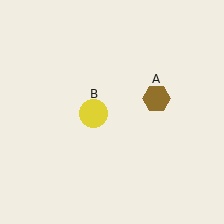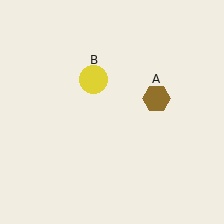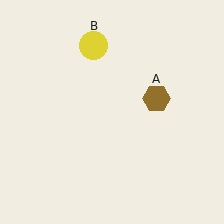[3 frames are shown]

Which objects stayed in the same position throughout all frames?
Brown hexagon (object A) remained stationary.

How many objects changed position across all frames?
1 object changed position: yellow circle (object B).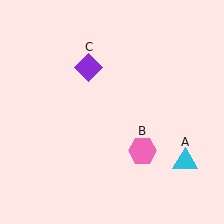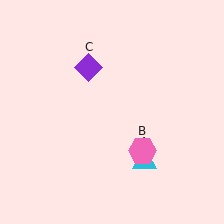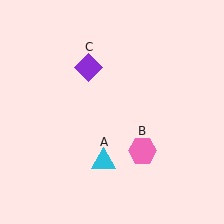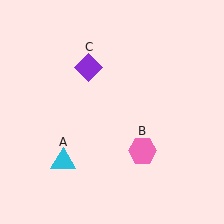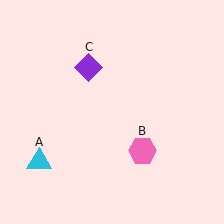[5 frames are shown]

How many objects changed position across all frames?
1 object changed position: cyan triangle (object A).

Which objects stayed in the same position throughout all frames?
Pink hexagon (object B) and purple diamond (object C) remained stationary.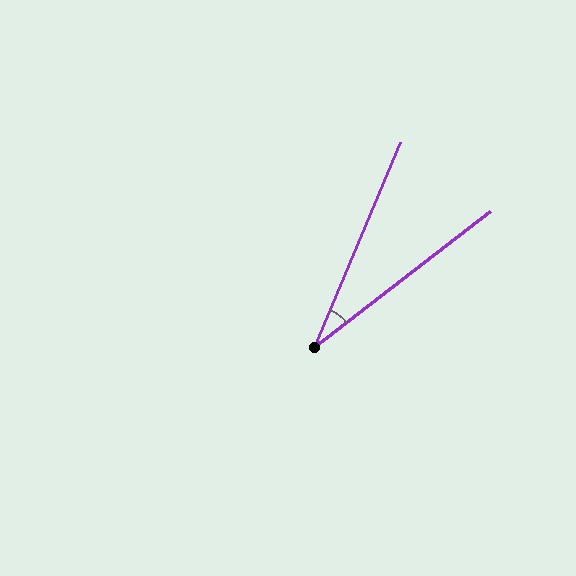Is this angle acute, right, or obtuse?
It is acute.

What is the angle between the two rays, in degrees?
Approximately 29 degrees.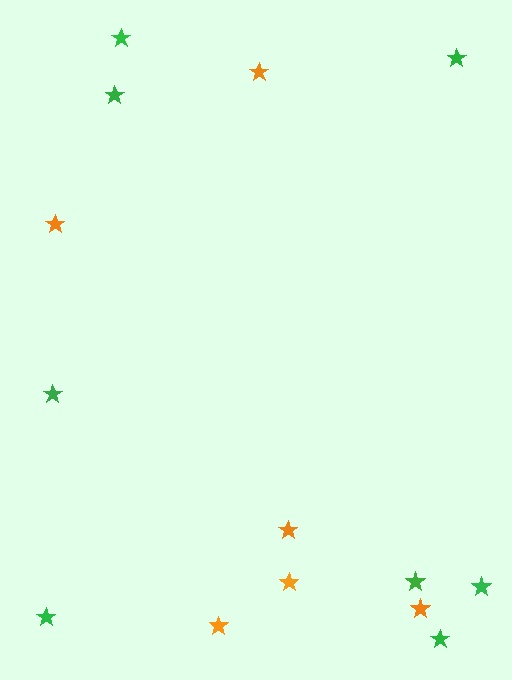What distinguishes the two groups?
There are 2 groups: one group of orange stars (6) and one group of green stars (8).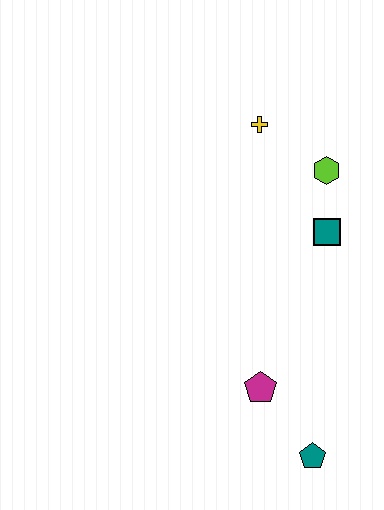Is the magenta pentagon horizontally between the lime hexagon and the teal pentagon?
No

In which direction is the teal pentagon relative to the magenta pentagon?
The teal pentagon is below the magenta pentagon.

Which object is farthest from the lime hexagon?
The teal pentagon is farthest from the lime hexagon.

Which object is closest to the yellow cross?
The lime hexagon is closest to the yellow cross.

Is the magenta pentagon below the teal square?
Yes